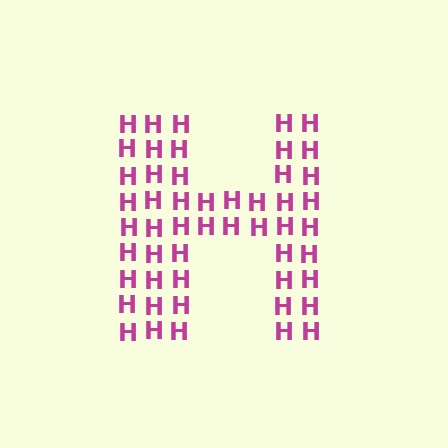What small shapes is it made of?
It is made of small letter H's.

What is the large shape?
The large shape is the letter H.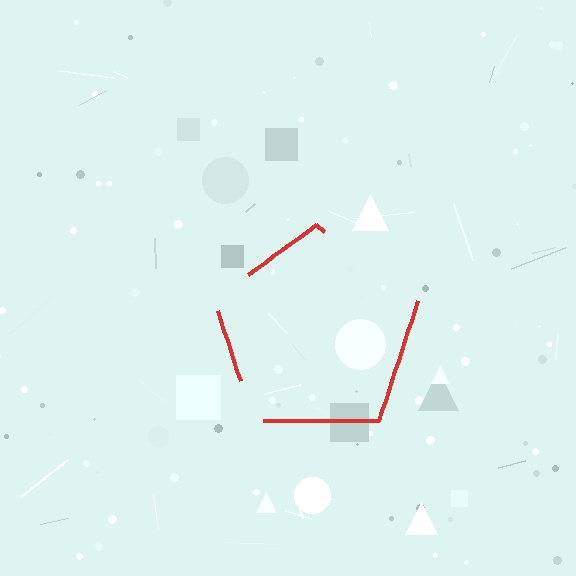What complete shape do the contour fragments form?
The contour fragments form a pentagon.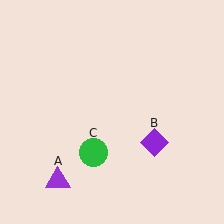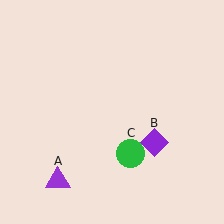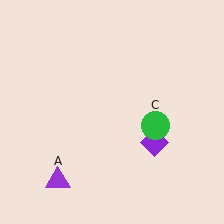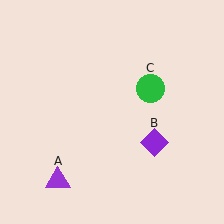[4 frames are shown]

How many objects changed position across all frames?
1 object changed position: green circle (object C).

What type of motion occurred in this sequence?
The green circle (object C) rotated counterclockwise around the center of the scene.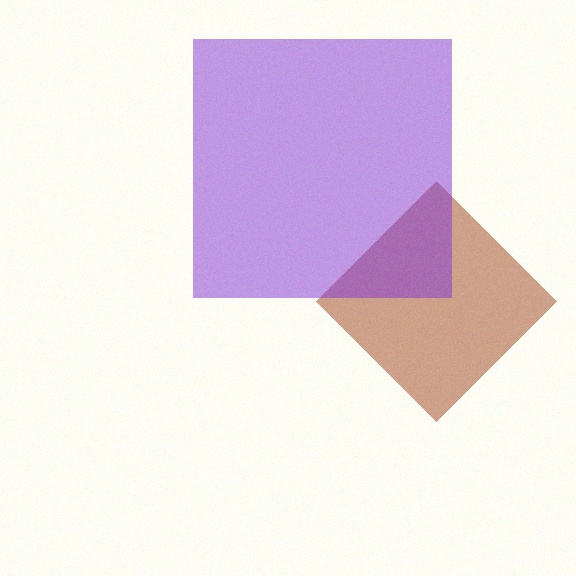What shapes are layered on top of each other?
The layered shapes are: a brown diamond, a purple square.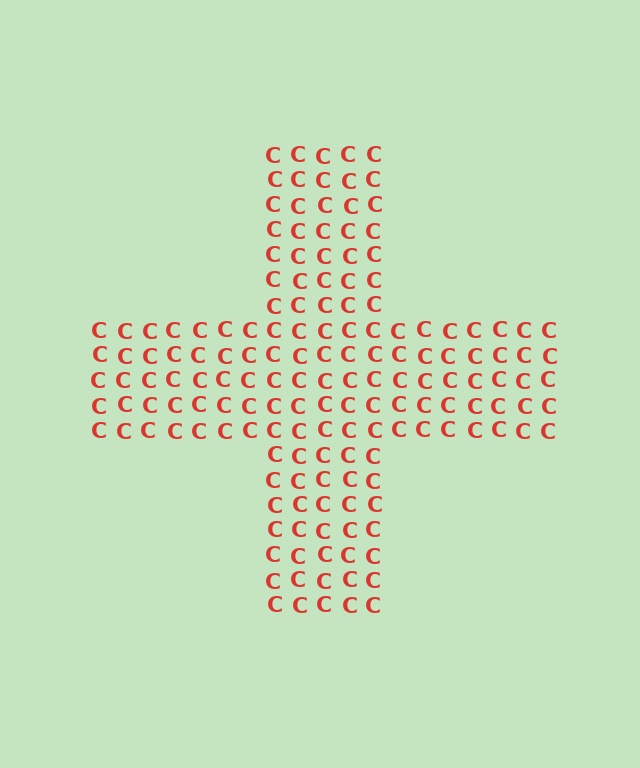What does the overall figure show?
The overall figure shows a cross.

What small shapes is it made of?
It is made of small letter C's.